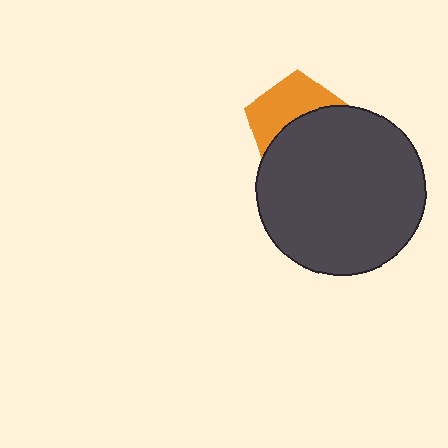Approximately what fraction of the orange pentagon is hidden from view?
Roughly 53% of the orange pentagon is hidden behind the dark gray circle.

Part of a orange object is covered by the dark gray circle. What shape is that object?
It is a pentagon.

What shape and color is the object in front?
The object in front is a dark gray circle.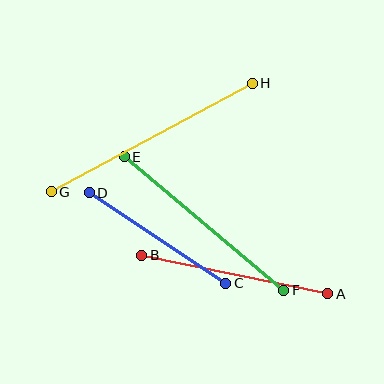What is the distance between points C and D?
The distance is approximately 164 pixels.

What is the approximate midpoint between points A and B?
The midpoint is at approximately (235, 274) pixels.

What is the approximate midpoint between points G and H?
The midpoint is at approximately (152, 137) pixels.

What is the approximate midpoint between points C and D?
The midpoint is at approximately (157, 238) pixels.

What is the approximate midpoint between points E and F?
The midpoint is at approximately (204, 223) pixels.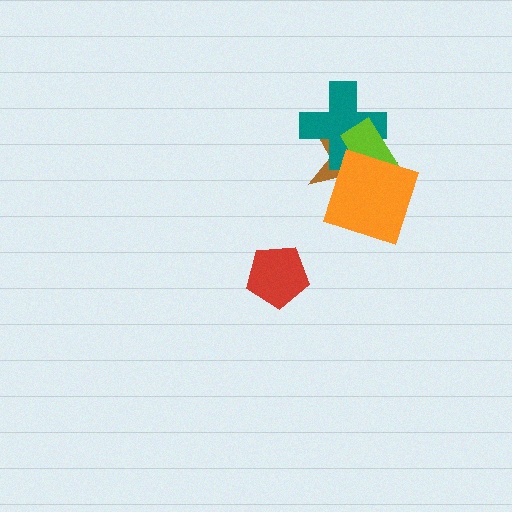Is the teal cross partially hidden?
Yes, it is partially covered by another shape.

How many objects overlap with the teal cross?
2 objects overlap with the teal cross.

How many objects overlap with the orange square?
2 objects overlap with the orange square.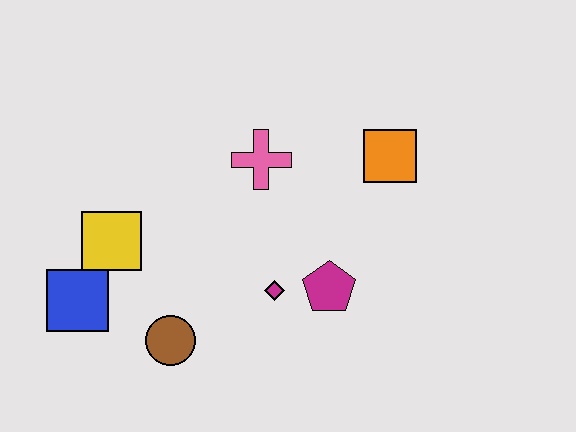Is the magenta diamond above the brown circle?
Yes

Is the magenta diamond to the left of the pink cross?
No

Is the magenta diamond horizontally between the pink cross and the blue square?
No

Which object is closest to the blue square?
The yellow square is closest to the blue square.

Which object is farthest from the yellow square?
The orange square is farthest from the yellow square.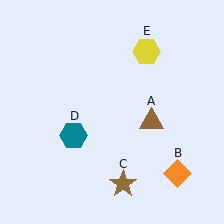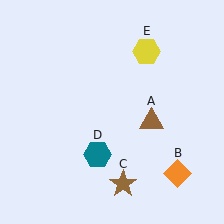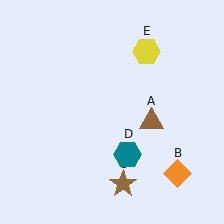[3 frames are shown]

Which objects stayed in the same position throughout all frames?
Brown triangle (object A) and orange diamond (object B) and brown star (object C) and yellow hexagon (object E) remained stationary.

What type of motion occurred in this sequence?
The teal hexagon (object D) rotated counterclockwise around the center of the scene.